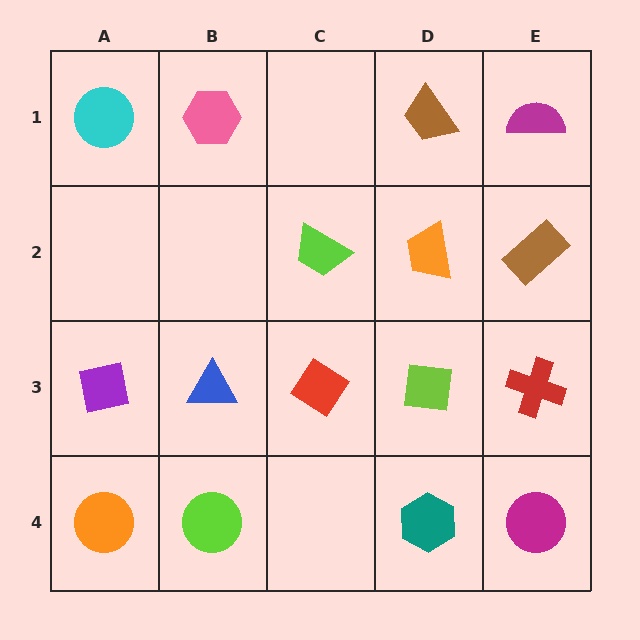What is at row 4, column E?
A magenta circle.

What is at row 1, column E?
A magenta semicircle.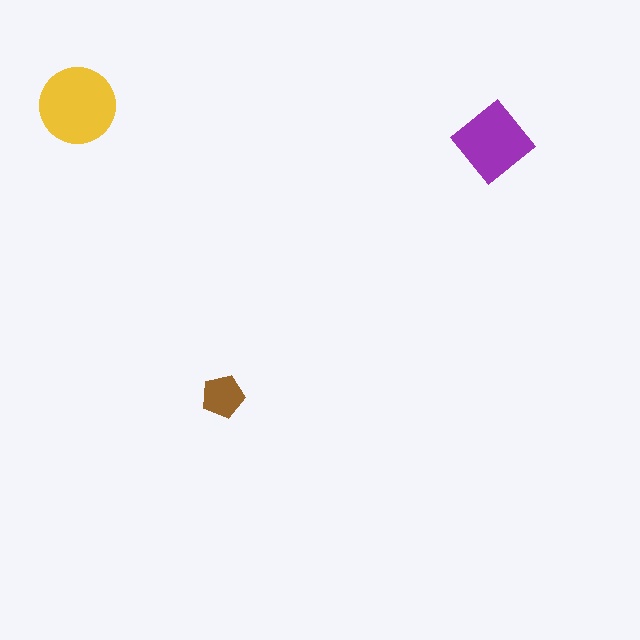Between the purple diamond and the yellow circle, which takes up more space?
The yellow circle.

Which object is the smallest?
The brown pentagon.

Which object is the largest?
The yellow circle.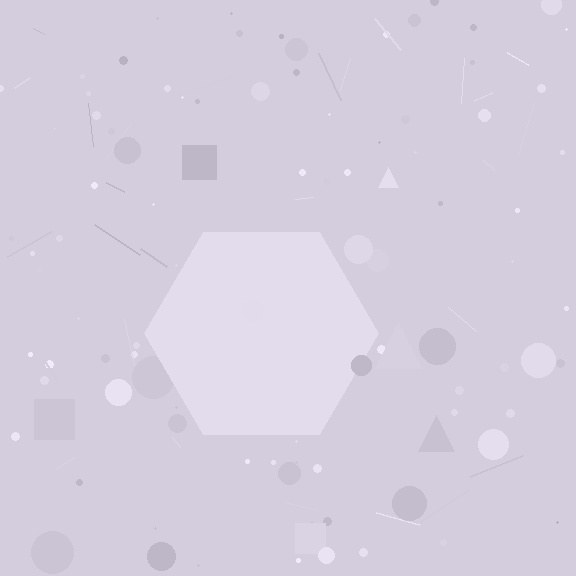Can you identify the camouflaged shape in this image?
The camouflaged shape is a hexagon.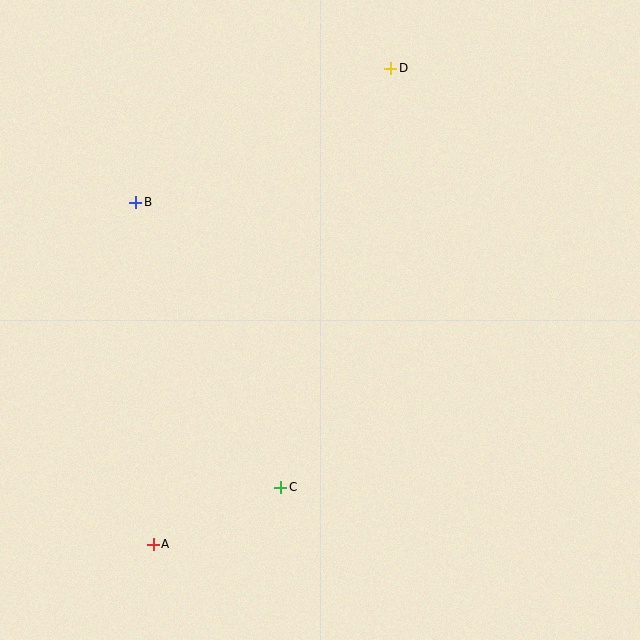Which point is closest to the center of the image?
Point C at (281, 487) is closest to the center.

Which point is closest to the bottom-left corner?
Point A is closest to the bottom-left corner.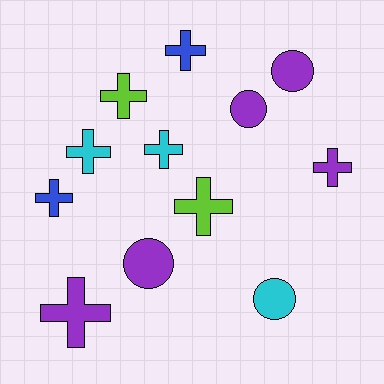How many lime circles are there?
There are no lime circles.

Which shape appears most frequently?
Cross, with 8 objects.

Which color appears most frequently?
Purple, with 5 objects.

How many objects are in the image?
There are 12 objects.